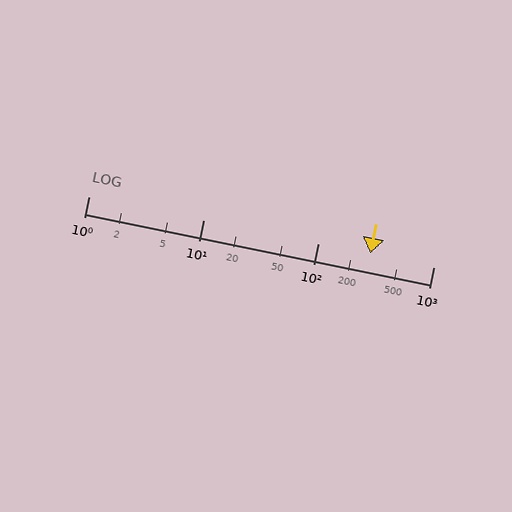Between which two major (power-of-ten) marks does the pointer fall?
The pointer is between 100 and 1000.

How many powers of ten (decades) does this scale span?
The scale spans 3 decades, from 1 to 1000.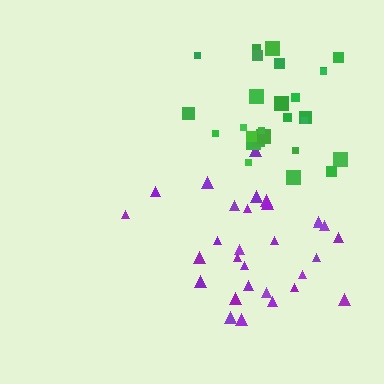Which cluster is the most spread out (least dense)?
Purple.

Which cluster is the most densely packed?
Green.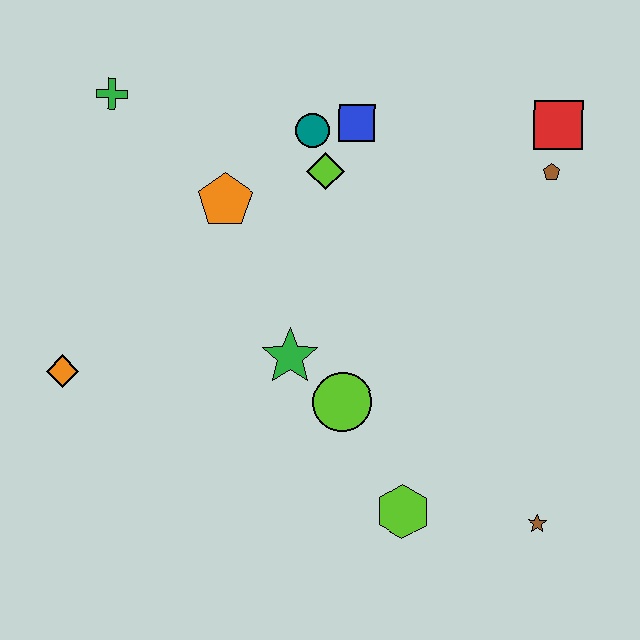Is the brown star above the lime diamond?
No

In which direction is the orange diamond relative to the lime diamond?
The orange diamond is to the left of the lime diamond.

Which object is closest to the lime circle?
The green star is closest to the lime circle.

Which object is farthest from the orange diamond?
The red square is farthest from the orange diamond.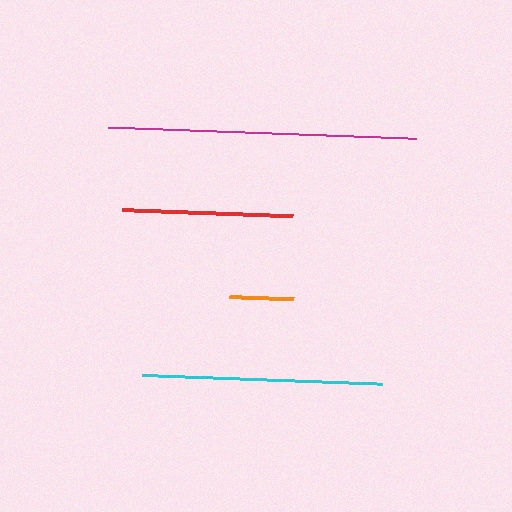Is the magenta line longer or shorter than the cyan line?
The magenta line is longer than the cyan line.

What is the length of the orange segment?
The orange segment is approximately 64 pixels long.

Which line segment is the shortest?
The orange line is the shortest at approximately 64 pixels.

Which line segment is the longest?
The magenta line is the longest at approximately 309 pixels.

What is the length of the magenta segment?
The magenta segment is approximately 309 pixels long.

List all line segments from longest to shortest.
From longest to shortest: magenta, cyan, red, orange.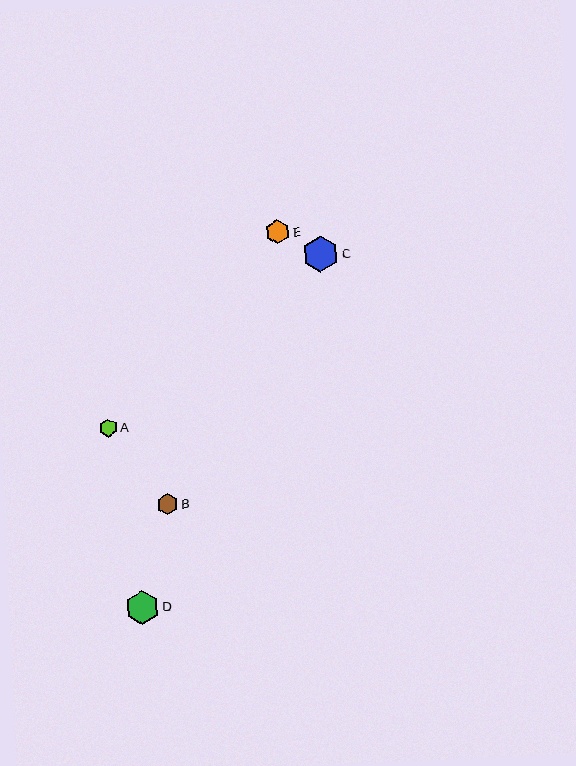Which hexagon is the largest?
Hexagon C is the largest with a size of approximately 37 pixels.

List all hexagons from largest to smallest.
From largest to smallest: C, D, E, B, A.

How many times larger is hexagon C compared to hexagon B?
Hexagon C is approximately 1.7 times the size of hexagon B.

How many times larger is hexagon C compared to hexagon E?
Hexagon C is approximately 1.5 times the size of hexagon E.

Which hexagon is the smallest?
Hexagon A is the smallest with a size of approximately 18 pixels.